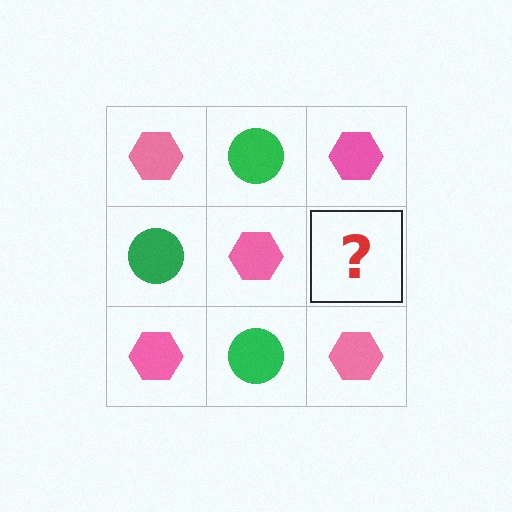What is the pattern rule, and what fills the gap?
The rule is that it alternates pink hexagon and green circle in a checkerboard pattern. The gap should be filled with a green circle.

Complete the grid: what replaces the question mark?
The question mark should be replaced with a green circle.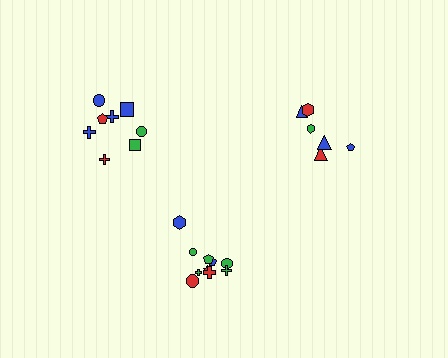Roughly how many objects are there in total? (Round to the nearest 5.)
Roughly 25 objects in total.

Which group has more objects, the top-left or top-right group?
The top-left group.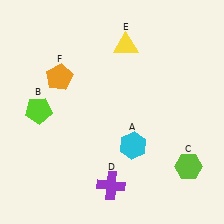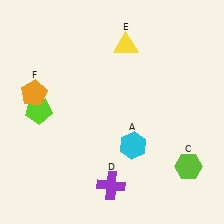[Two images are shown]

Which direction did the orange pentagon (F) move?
The orange pentagon (F) moved left.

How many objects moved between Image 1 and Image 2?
1 object moved between the two images.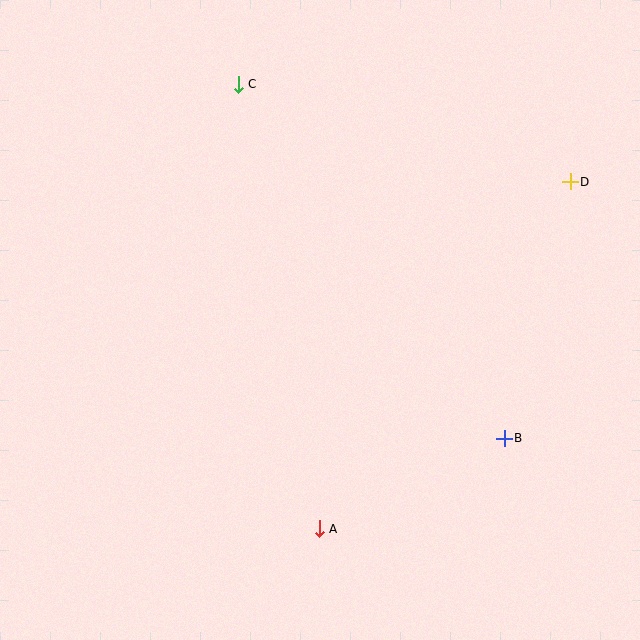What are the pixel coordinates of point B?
Point B is at (504, 438).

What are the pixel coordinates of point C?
Point C is at (238, 84).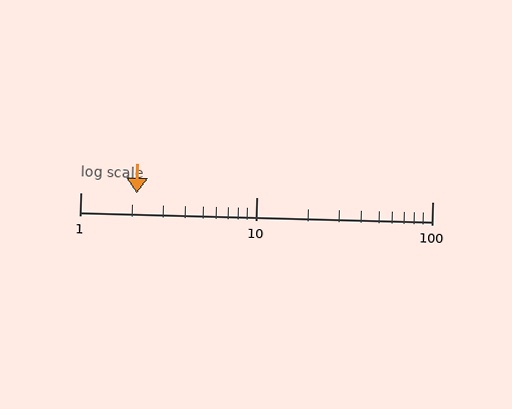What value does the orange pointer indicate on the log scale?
The pointer indicates approximately 2.1.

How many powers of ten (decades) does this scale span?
The scale spans 2 decades, from 1 to 100.